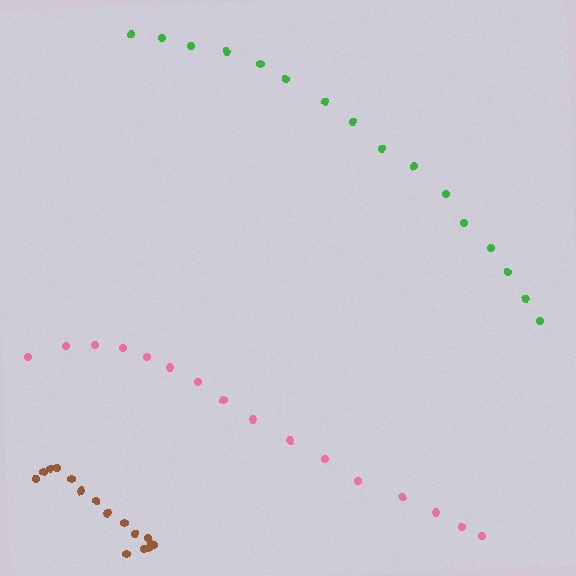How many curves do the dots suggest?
There are 3 distinct paths.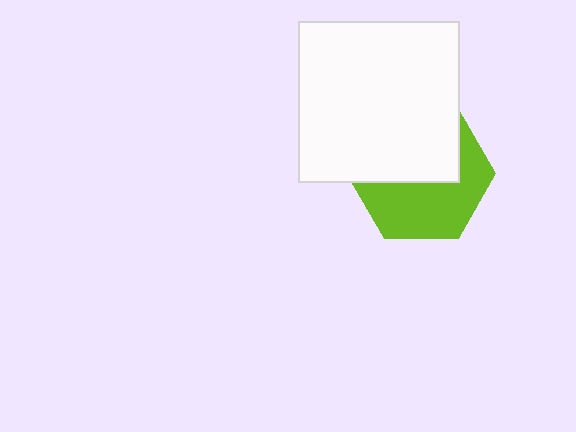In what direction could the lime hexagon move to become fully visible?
The lime hexagon could move down. That would shift it out from behind the white square entirely.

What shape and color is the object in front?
The object in front is a white square.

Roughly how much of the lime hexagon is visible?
About half of it is visible (roughly 51%).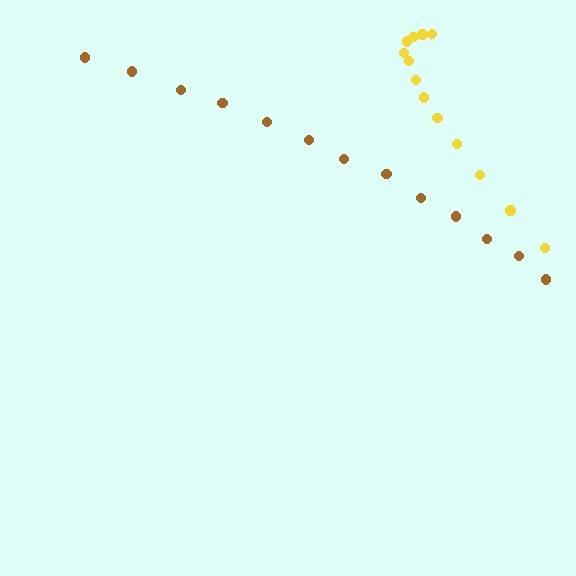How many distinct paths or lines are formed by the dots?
There are 2 distinct paths.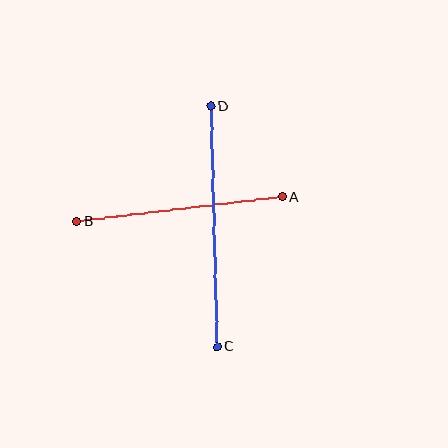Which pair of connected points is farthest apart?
Points C and D are farthest apart.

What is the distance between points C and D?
The distance is approximately 241 pixels.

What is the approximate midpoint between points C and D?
The midpoint is at approximately (214, 226) pixels.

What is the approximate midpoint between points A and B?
The midpoint is at approximately (179, 209) pixels.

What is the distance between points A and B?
The distance is approximately 207 pixels.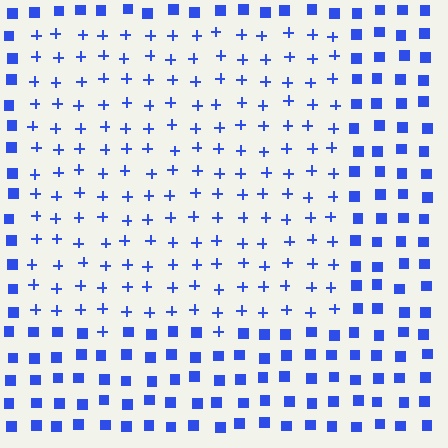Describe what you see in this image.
The image is filled with small blue elements arranged in a uniform grid. A rectangle-shaped region contains plus signs, while the surrounding area contains squares. The boundary is defined purely by the change in element shape.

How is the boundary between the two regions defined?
The boundary is defined by a change in element shape: plus signs inside vs. squares outside. All elements share the same color and spacing.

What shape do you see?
I see a rectangle.